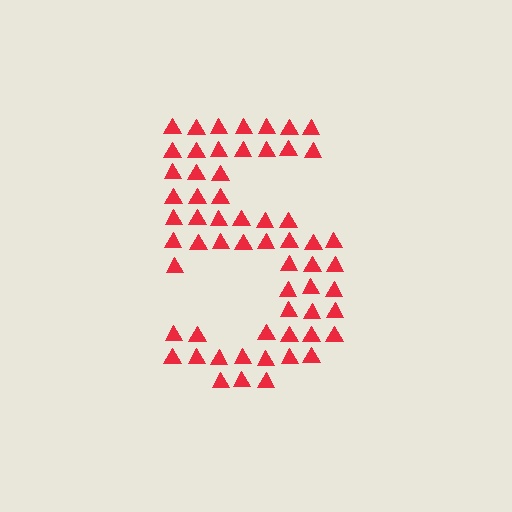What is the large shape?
The large shape is the digit 5.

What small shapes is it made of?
It is made of small triangles.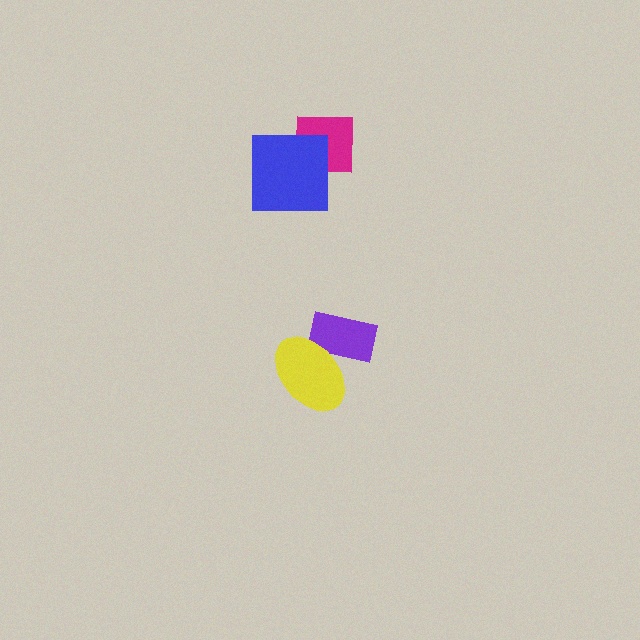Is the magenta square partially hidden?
Yes, it is partially covered by another shape.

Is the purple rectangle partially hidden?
Yes, it is partially covered by another shape.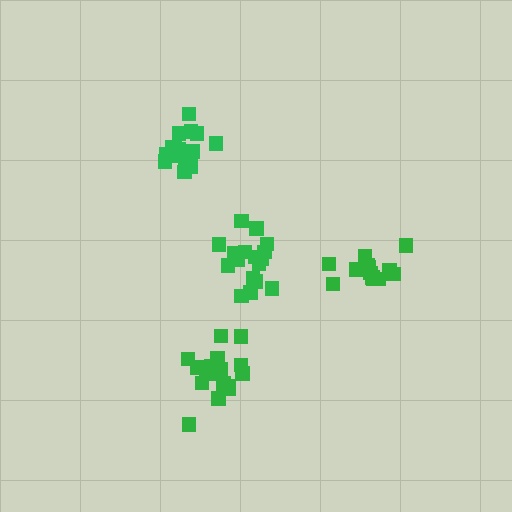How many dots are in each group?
Group 1: 17 dots, Group 2: 17 dots, Group 3: 13 dots, Group 4: 15 dots (62 total).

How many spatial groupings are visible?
There are 4 spatial groupings.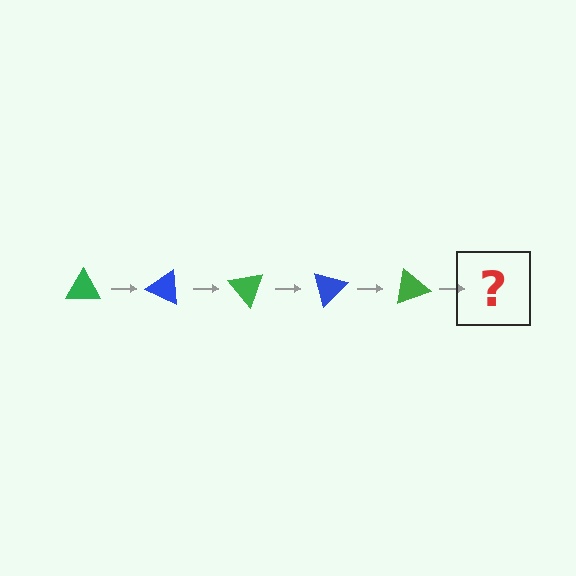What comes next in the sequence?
The next element should be a blue triangle, rotated 125 degrees from the start.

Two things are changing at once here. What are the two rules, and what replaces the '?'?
The two rules are that it rotates 25 degrees each step and the color cycles through green and blue. The '?' should be a blue triangle, rotated 125 degrees from the start.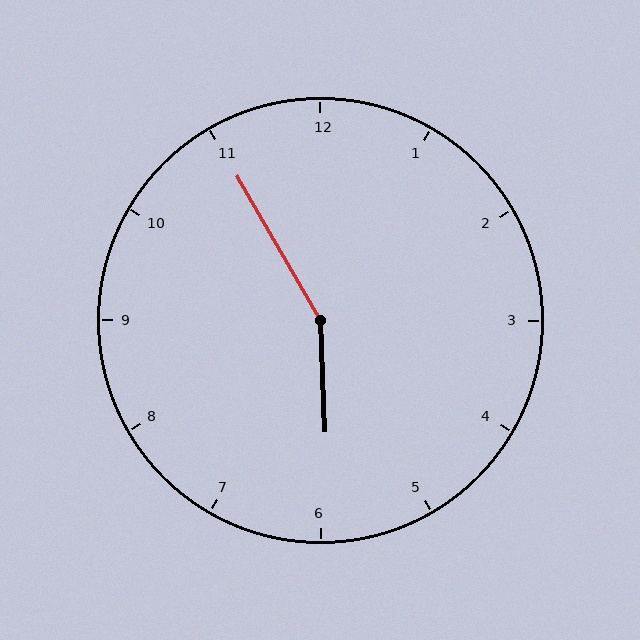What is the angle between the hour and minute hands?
Approximately 152 degrees.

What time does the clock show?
5:55.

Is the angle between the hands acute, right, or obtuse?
It is obtuse.